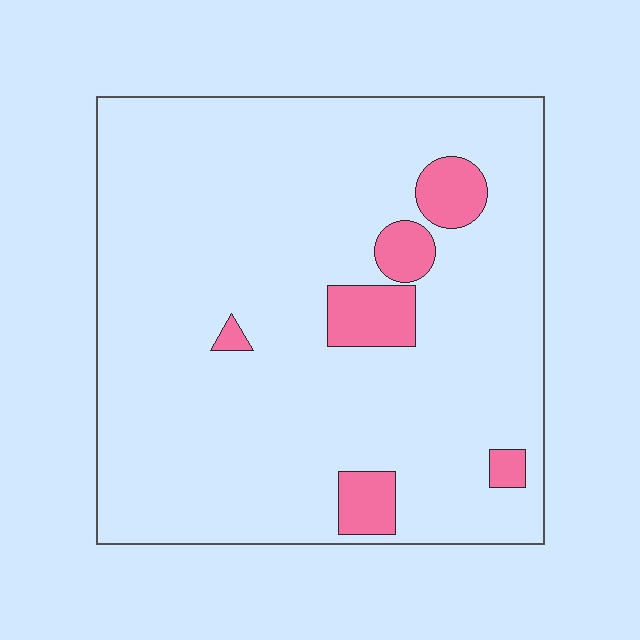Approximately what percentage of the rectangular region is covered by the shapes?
Approximately 10%.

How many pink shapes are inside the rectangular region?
6.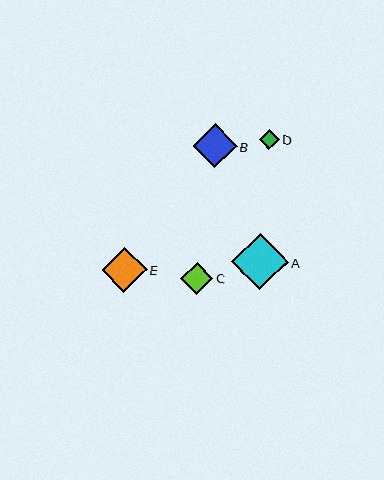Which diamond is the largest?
Diamond A is the largest with a size of approximately 57 pixels.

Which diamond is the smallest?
Diamond D is the smallest with a size of approximately 20 pixels.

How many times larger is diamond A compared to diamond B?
Diamond A is approximately 1.3 times the size of diamond B.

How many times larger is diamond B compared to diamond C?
Diamond B is approximately 1.3 times the size of diamond C.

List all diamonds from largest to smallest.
From largest to smallest: A, E, B, C, D.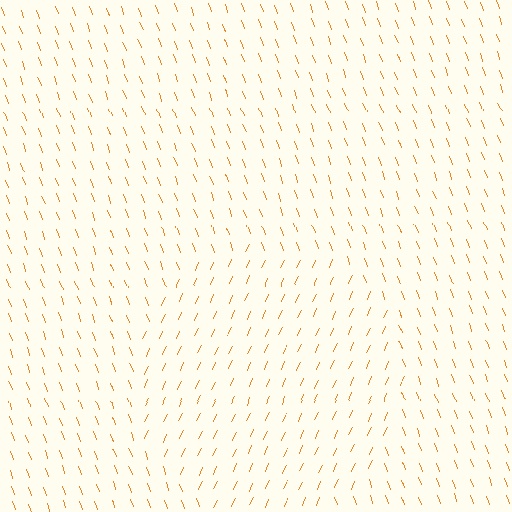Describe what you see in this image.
The image is filled with small orange line segments. A circle region in the image has lines oriented differently from the surrounding lines, creating a visible texture boundary.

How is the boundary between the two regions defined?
The boundary is defined purely by a change in line orientation (approximately 45 degrees difference). All lines are the same color and thickness.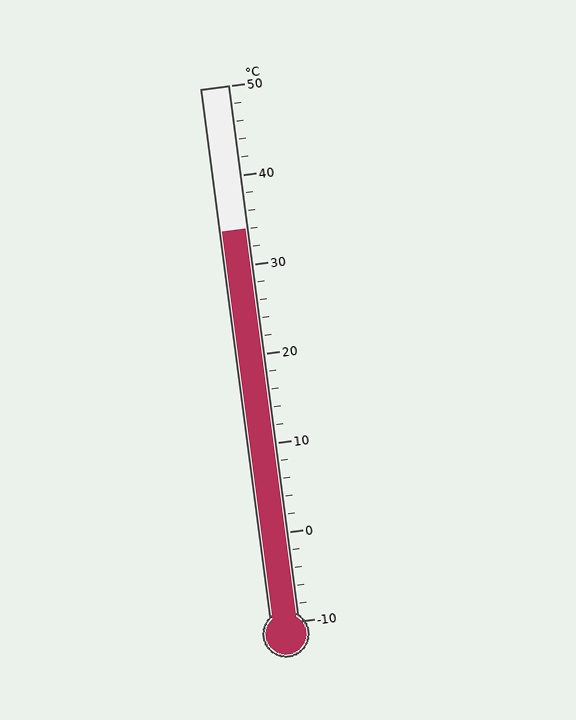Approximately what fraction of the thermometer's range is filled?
The thermometer is filled to approximately 75% of its range.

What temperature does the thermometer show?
The thermometer shows approximately 34°C.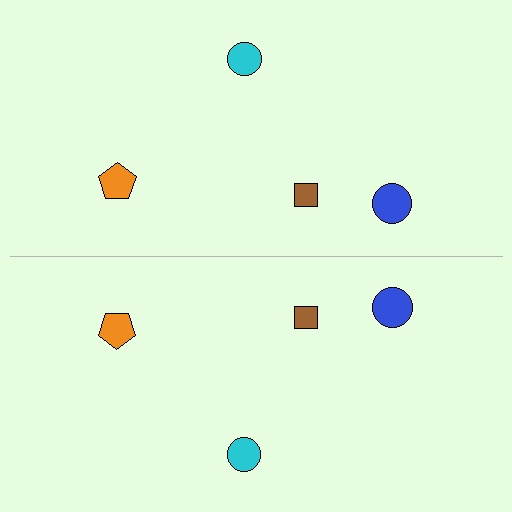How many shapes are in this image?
There are 8 shapes in this image.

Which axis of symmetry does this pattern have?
The pattern has a horizontal axis of symmetry running through the center of the image.